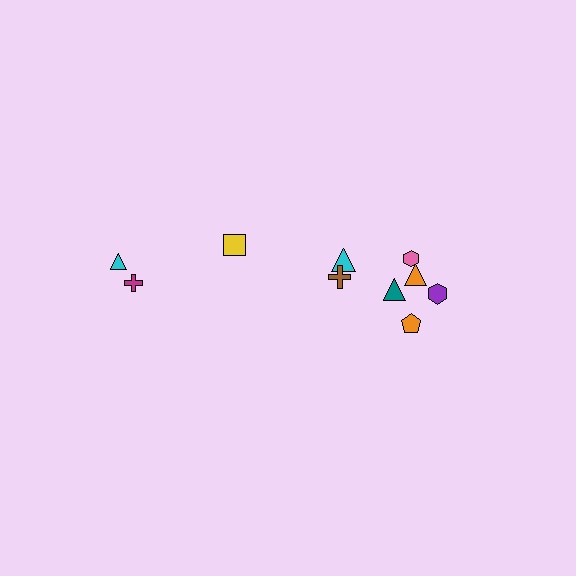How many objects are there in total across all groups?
There are 10 objects.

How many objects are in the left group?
There are 3 objects.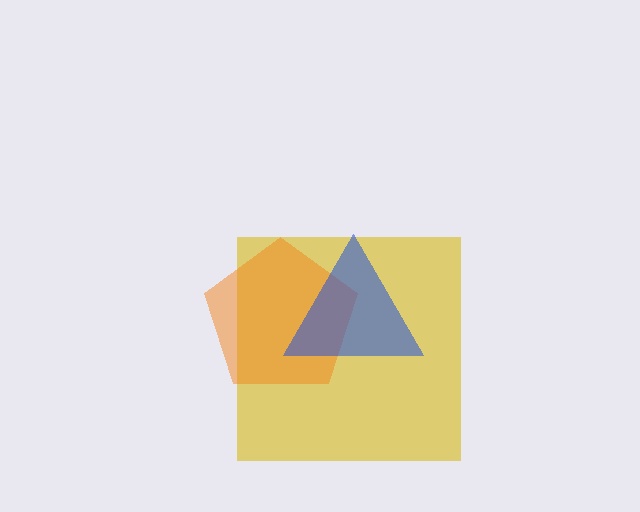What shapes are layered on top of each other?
The layered shapes are: a yellow square, an orange pentagon, a blue triangle.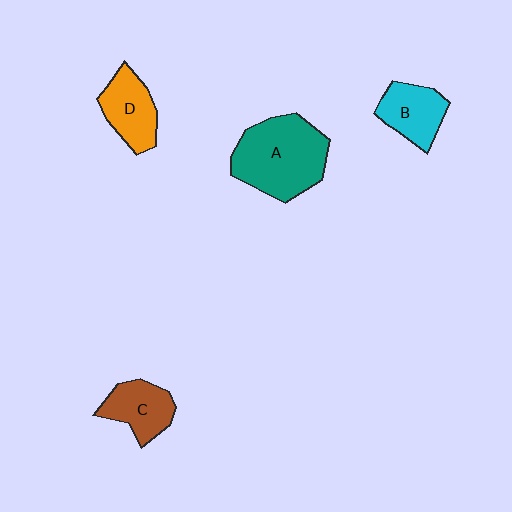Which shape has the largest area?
Shape A (teal).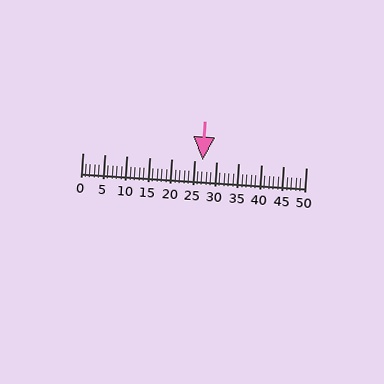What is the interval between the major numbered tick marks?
The major tick marks are spaced 5 units apart.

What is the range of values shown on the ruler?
The ruler shows values from 0 to 50.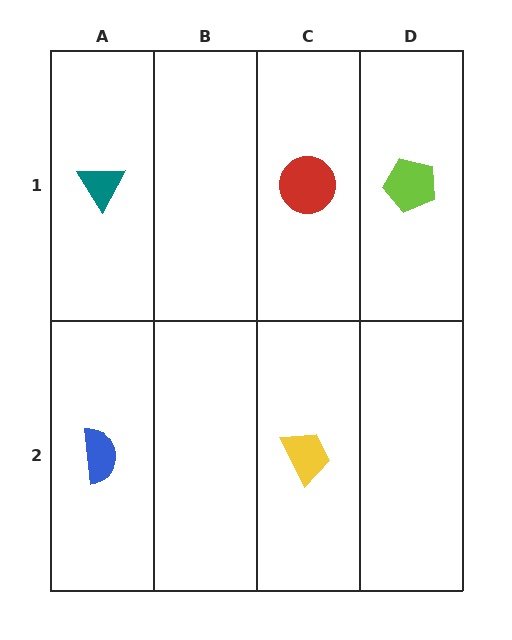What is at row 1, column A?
A teal triangle.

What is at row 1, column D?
A lime pentagon.